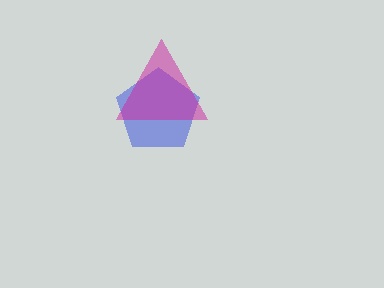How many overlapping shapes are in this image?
There are 2 overlapping shapes in the image.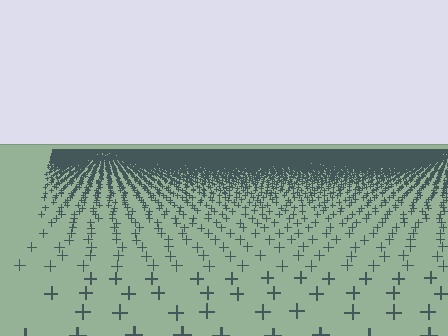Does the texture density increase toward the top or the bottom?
Density increases toward the top.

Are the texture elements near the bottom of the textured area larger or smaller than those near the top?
Larger. Near the bottom, elements are closer to the viewer and appear at a bigger on-screen size.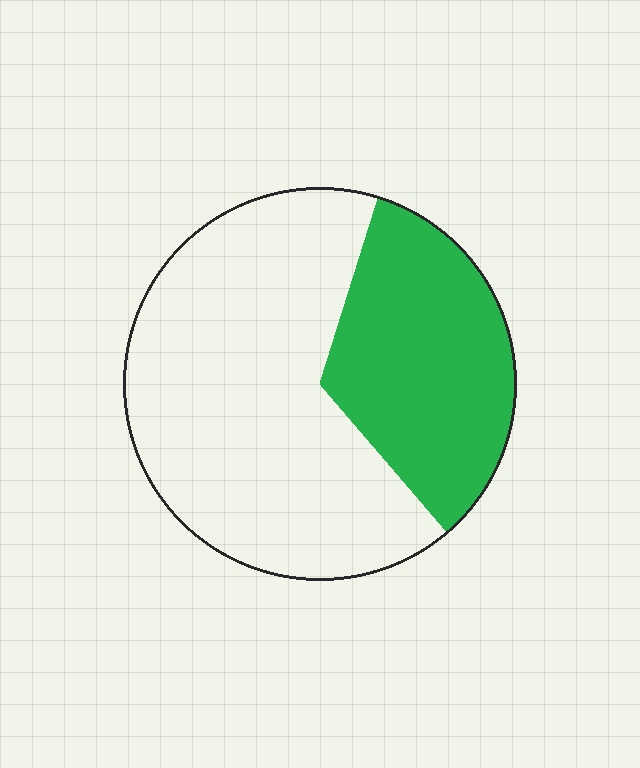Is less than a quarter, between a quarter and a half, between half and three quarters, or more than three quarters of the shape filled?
Between a quarter and a half.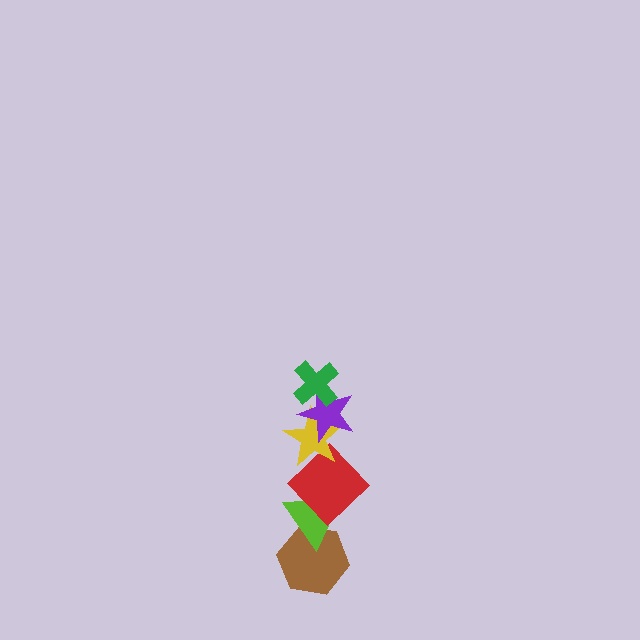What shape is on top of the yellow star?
The purple star is on top of the yellow star.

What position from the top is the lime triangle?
The lime triangle is 5th from the top.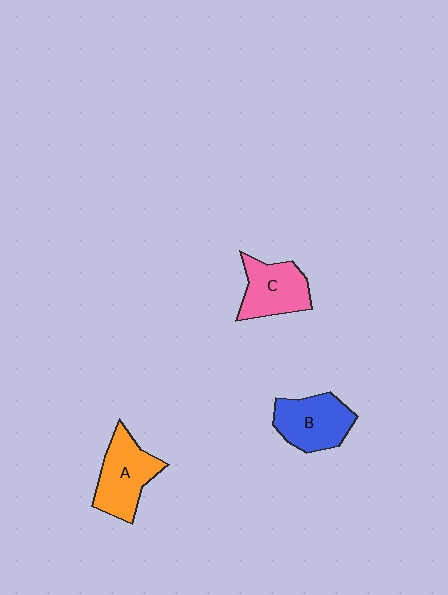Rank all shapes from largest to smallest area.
From largest to smallest: A (orange), B (blue), C (pink).